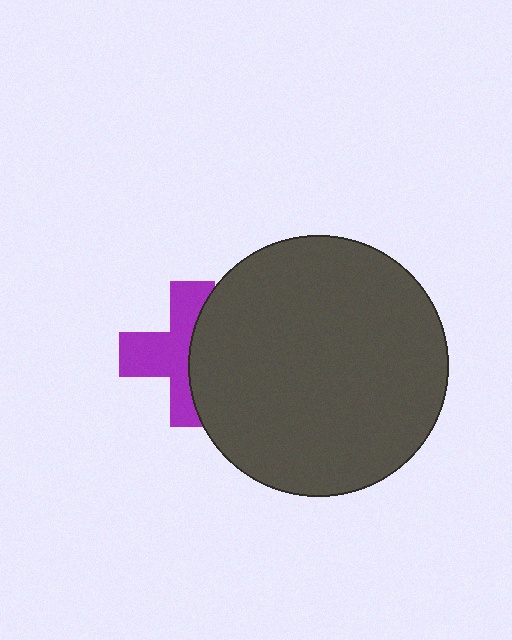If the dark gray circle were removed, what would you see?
You would see the complete purple cross.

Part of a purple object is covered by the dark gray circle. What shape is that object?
It is a cross.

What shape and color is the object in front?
The object in front is a dark gray circle.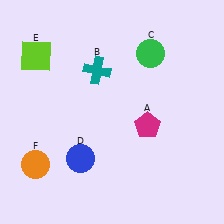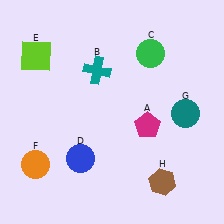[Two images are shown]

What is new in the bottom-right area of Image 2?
A teal circle (G) was added in the bottom-right area of Image 2.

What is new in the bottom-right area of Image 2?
A brown hexagon (H) was added in the bottom-right area of Image 2.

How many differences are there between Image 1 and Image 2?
There are 2 differences between the two images.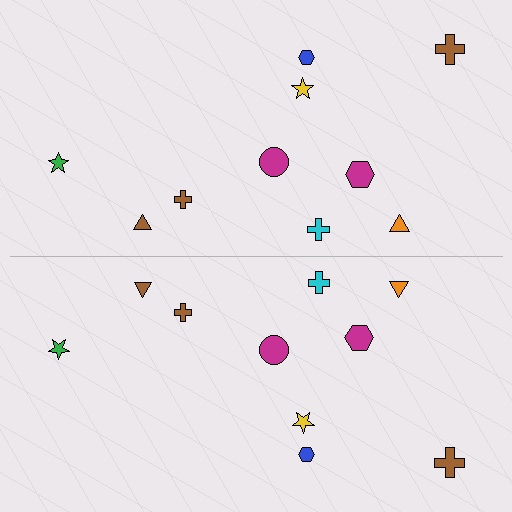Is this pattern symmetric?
Yes, this pattern has bilateral (reflection) symmetry.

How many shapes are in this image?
There are 20 shapes in this image.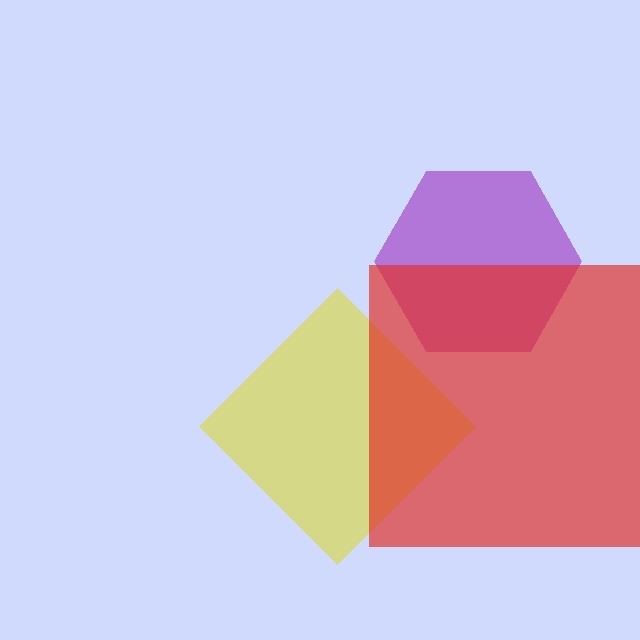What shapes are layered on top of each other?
The layered shapes are: a yellow diamond, a purple hexagon, a red square.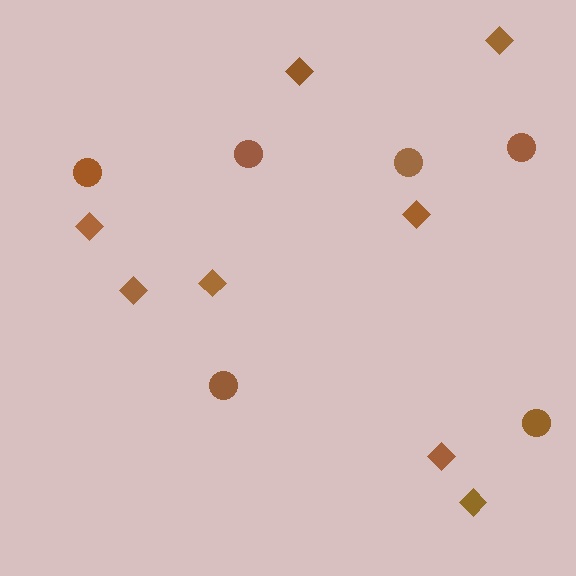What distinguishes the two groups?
There are 2 groups: one group of circles (6) and one group of diamonds (8).